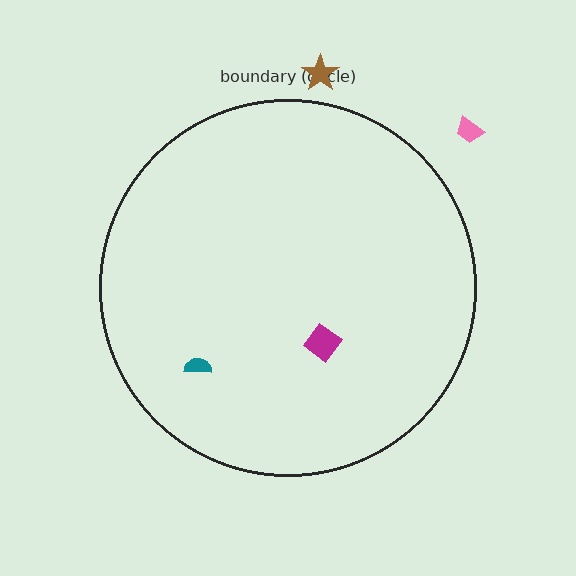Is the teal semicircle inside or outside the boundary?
Inside.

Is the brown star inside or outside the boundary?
Outside.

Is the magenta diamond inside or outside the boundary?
Inside.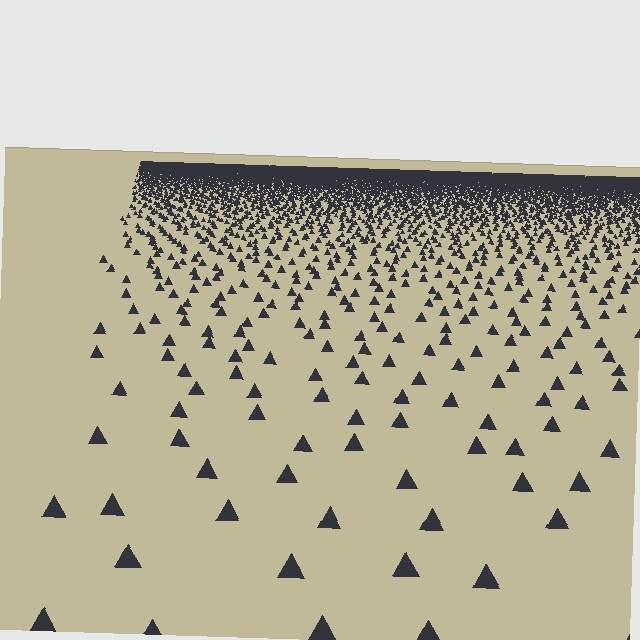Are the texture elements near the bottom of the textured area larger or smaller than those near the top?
Larger. Near the bottom, elements are closer to the viewer and appear at a bigger on-screen size.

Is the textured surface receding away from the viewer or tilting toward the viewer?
The surface is receding away from the viewer. Texture elements get smaller and denser toward the top.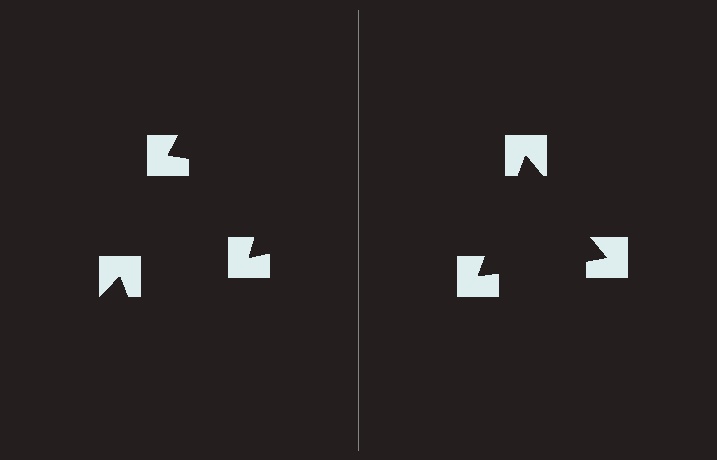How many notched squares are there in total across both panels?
6 — 3 on each side.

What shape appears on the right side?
An illusory triangle.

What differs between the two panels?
The notched squares are positioned identically on both sides; only the wedge orientations differ. On the right they align to a triangle; on the left they are misaligned.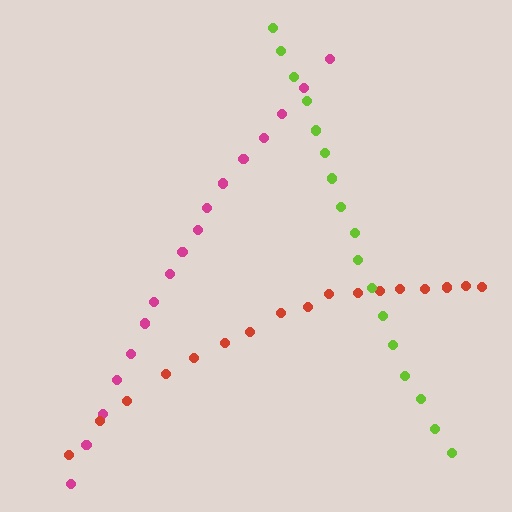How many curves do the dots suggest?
There are 3 distinct paths.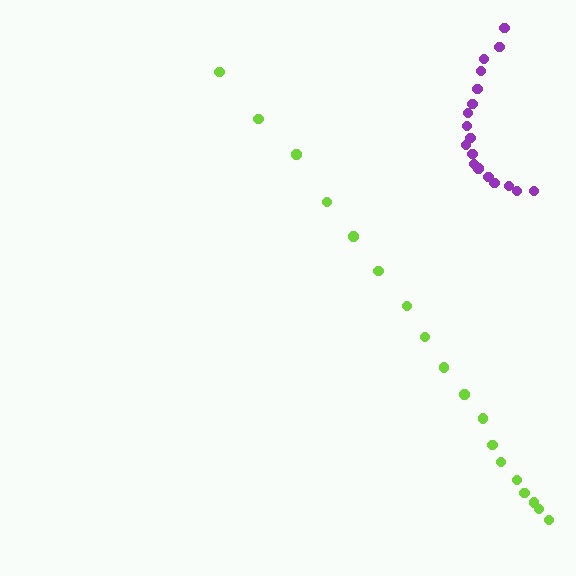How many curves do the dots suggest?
There are 2 distinct paths.